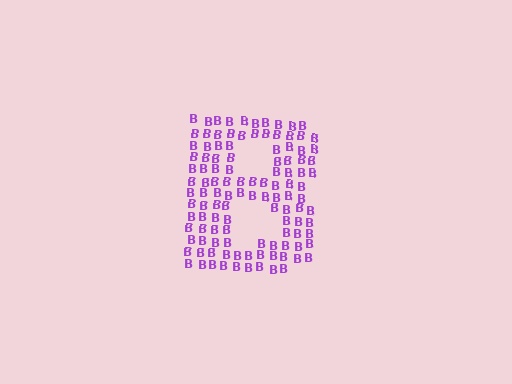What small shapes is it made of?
It is made of small letter B's.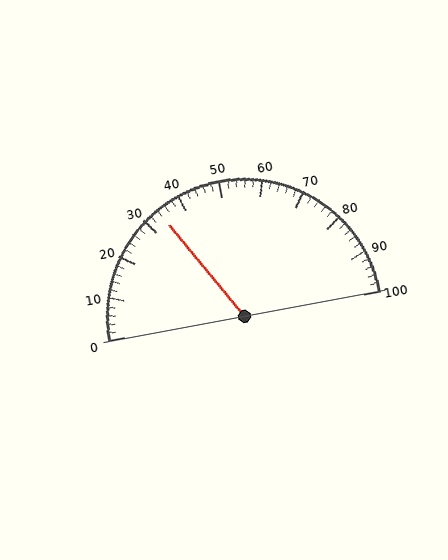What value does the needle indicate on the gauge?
The needle indicates approximately 34.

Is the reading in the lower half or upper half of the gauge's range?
The reading is in the lower half of the range (0 to 100).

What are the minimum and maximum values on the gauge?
The gauge ranges from 0 to 100.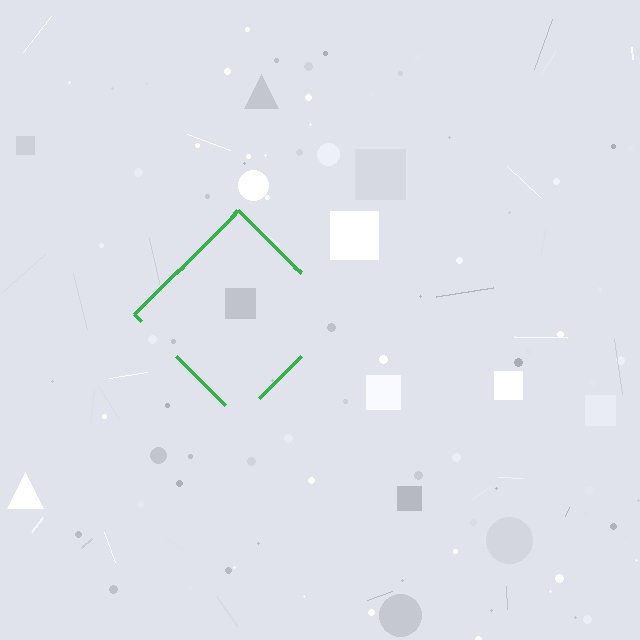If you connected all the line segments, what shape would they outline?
They would outline a diamond.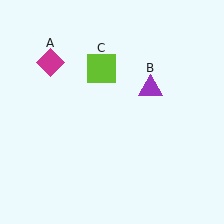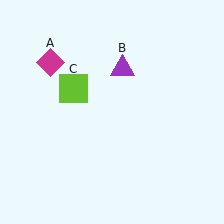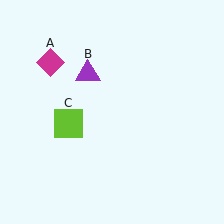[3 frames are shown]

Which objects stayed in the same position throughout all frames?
Magenta diamond (object A) remained stationary.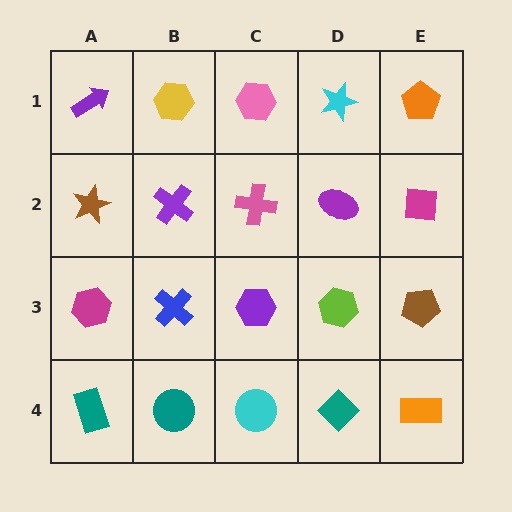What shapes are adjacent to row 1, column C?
A pink cross (row 2, column C), a yellow hexagon (row 1, column B), a cyan star (row 1, column D).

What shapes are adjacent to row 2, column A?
A purple arrow (row 1, column A), a magenta hexagon (row 3, column A), a purple cross (row 2, column B).